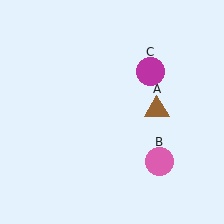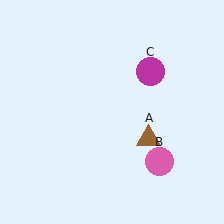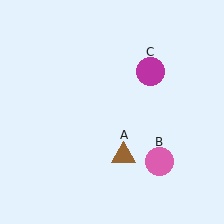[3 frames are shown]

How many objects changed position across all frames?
1 object changed position: brown triangle (object A).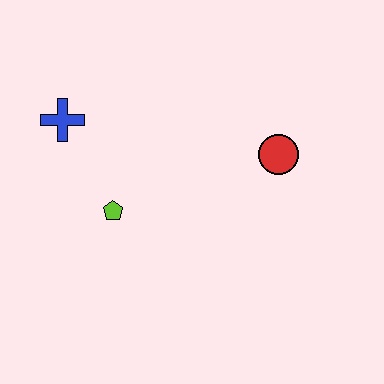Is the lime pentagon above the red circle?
No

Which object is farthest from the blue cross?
The red circle is farthest from the blue cross.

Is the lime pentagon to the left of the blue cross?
No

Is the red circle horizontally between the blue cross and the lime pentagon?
No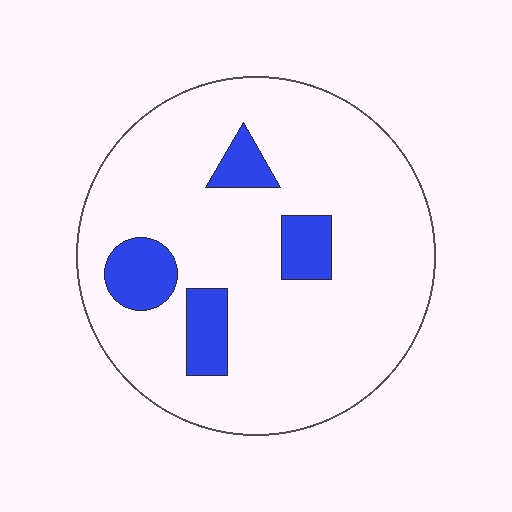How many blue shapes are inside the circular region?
4.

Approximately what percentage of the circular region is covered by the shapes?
Approximately 15%.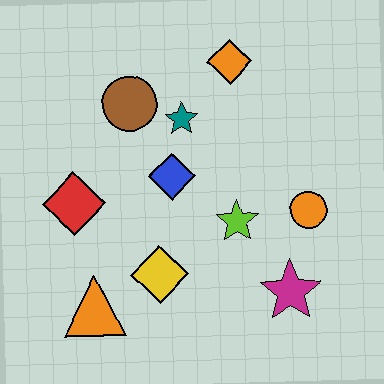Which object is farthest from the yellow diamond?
The orange diamond is farthest from the yellow diamond.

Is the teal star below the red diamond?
No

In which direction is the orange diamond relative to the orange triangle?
The orange diamond is above the orange triangle.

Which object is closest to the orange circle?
The lime star is closest to the orange circle.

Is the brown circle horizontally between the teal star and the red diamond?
Yes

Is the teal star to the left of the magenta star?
Yes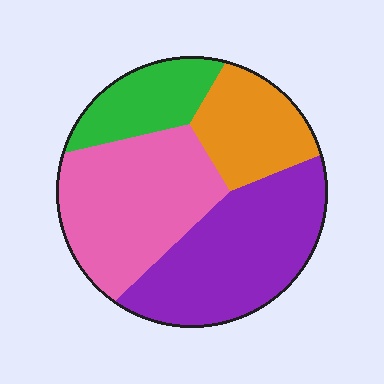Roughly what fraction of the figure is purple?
Purple takes up about one third (1/3) of the figure.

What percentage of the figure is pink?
Pink takes up between a quarter and a half of the figure.